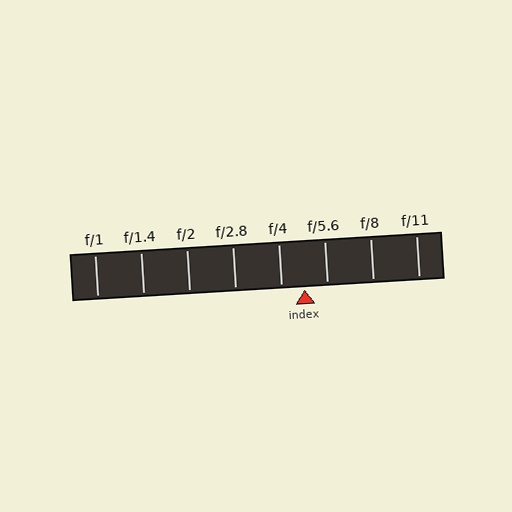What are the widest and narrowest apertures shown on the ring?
The widest aperture shown is f/1 and the narrowest is f/11.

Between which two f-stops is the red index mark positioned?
The index mark is between f/4 and f/5.6.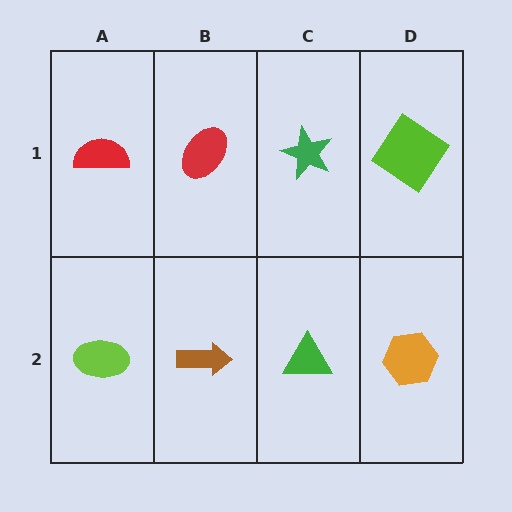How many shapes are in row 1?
4 shapes.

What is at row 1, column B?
A red ellipse.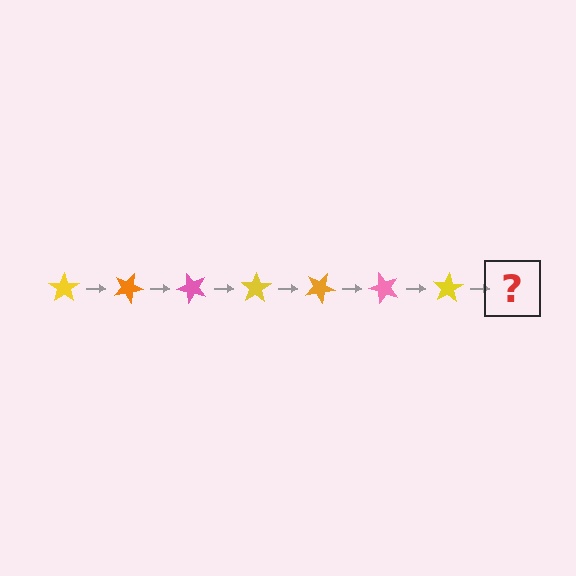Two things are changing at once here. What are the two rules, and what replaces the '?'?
The two rules are that it rotates 25 degrees each step and the color cycles through yellow, orange, and pink. The '?' should be an orange star, rotated 175 degrees from the start.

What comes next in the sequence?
The next element should be an orange star, rotated 175 degrees from the start.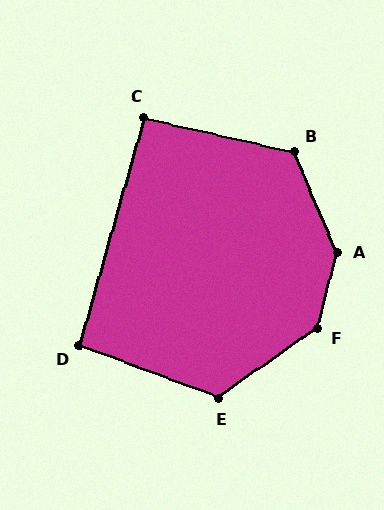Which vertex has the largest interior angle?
A, at approximately 142 degrees.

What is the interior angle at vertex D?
Approximately 94 degrees (approximately right).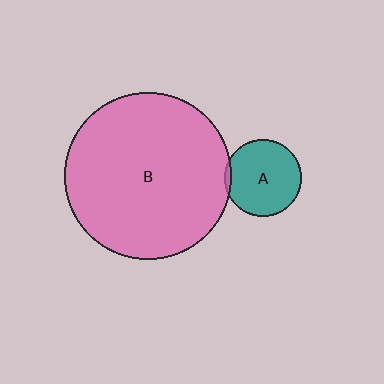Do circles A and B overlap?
Yes.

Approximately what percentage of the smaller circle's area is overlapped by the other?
Approximately 5%.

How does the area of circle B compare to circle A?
Approximately 4.7 times.